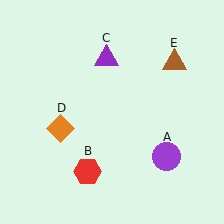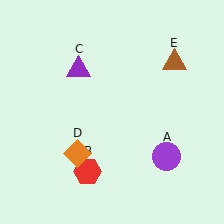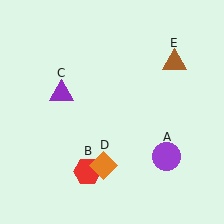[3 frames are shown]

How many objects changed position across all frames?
2 objects changed position: purple triangle (object C), orange diamond (object D).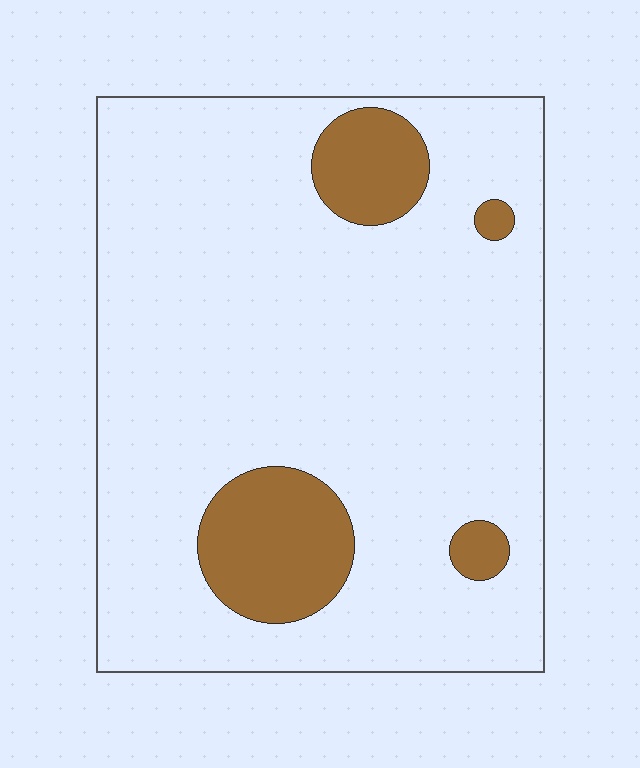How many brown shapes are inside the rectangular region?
4.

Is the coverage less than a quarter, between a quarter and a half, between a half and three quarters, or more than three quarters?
Less than a quarter.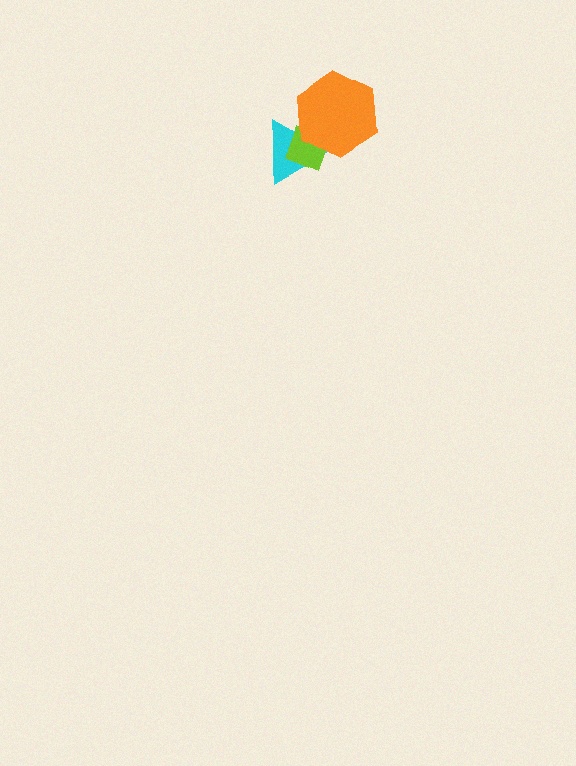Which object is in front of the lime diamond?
The orange hexagon is in front of the lime diamond.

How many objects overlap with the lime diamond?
2 objects overlap with the lime diamond.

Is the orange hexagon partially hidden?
No, no other shape covers it.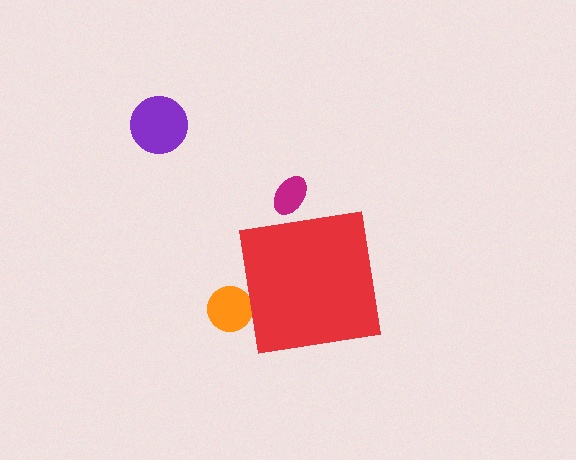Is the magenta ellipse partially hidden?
Yes, the magenta ellipse is partially hidden behind the red square.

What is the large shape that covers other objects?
A red square.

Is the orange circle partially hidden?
Yes, the orange circle is partially hidden behind the red square.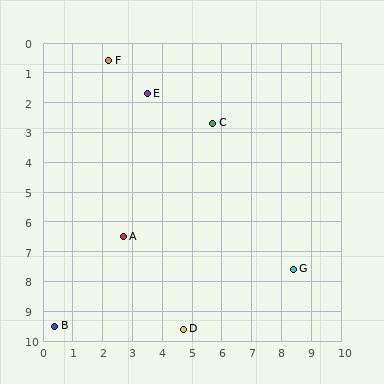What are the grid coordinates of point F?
Point F is at approximately (2.2, 0.6).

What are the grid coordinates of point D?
Point D is at approximately (4.7, 9.6).